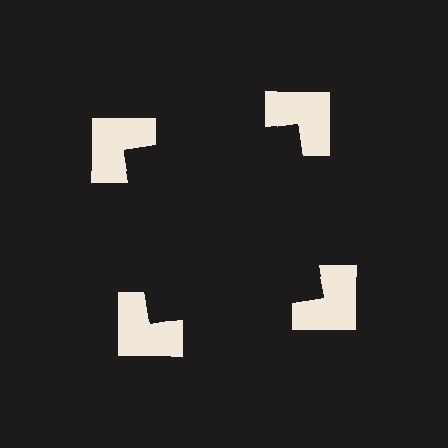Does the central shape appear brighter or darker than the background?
It typically appears slightly darker than the background, even though no actual brightness change is drawn.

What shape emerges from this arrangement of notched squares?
An illusory square — its edges are inferred from the aligned wedge cuts in the notched squares, not physically drawn.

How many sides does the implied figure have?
4 sides.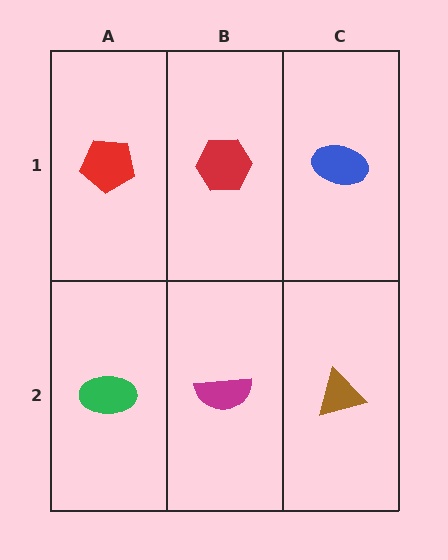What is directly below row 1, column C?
A brown triangle.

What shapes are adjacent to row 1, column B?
A magenta semicircle (row 2, column B), a red pentagon (row 1, column A), a blue ellipse (row 1, column C).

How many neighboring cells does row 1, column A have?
2.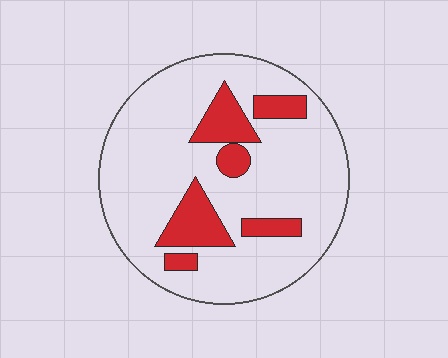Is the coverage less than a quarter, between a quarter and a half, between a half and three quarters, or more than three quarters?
Less than a quarter.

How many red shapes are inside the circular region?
6.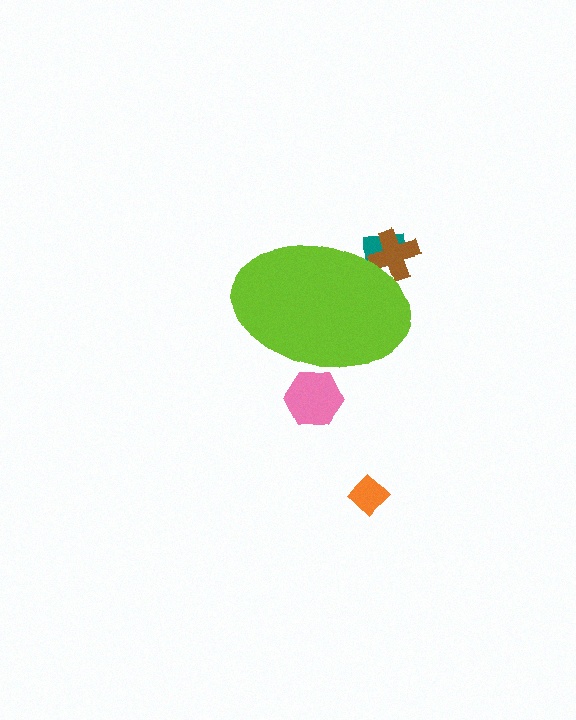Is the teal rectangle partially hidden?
Yes, the teal rectangle is partially hidden behind the lime ellipse.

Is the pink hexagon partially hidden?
Yes, the pink hexagon is partially hidden behind the lime ellipse.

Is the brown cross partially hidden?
Yes, the brown cross is partially hidden behind the lime ellipse.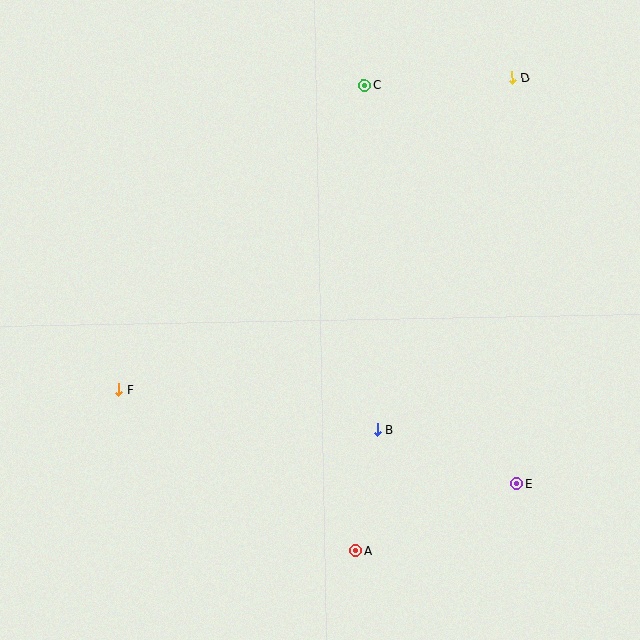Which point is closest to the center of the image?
Point B at (377, 430) is closest to the center.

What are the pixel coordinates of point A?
Point A is at (356, 551).